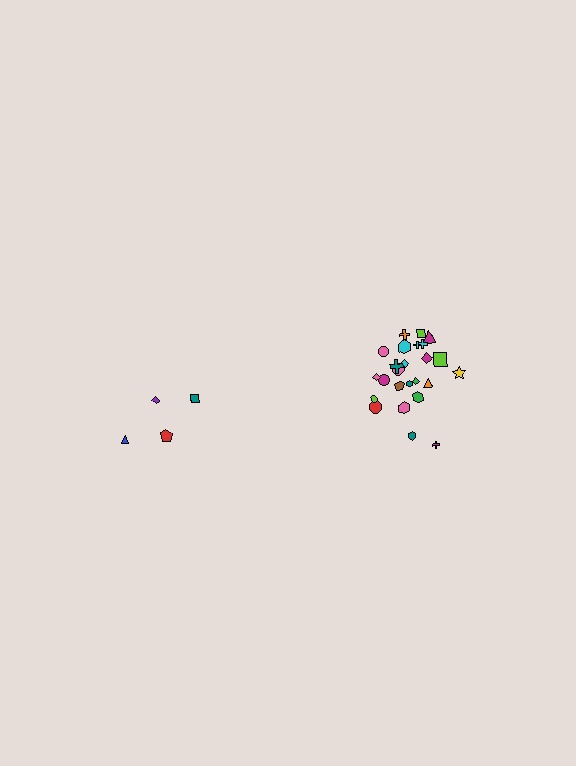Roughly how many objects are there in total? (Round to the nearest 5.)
Roughly 30 objects in total.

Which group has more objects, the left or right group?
The right group.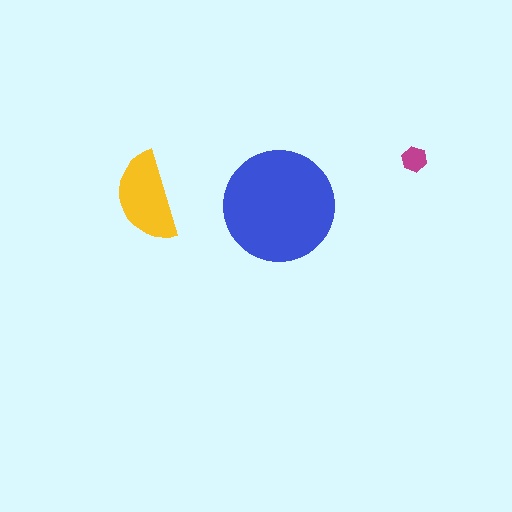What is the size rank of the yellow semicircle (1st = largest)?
2nd.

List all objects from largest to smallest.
The blue circle, the yellow semicircle, the magenta hexagon.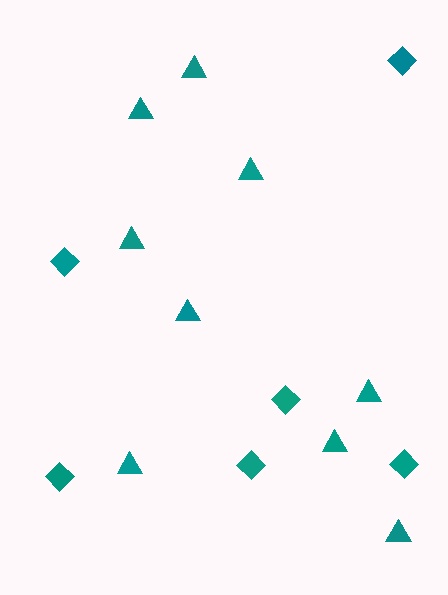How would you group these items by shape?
There are 2 groups: one group of triangles (9) and one group of diamonds (6).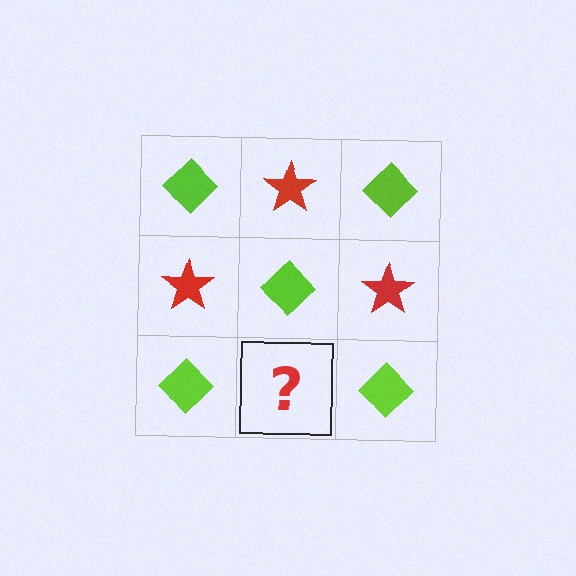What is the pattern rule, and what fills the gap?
The rule is that it alternates lime diamond and red star in a checkerboard pattern. The gap should be filled with a red star.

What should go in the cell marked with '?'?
The missing cell should contain a red star.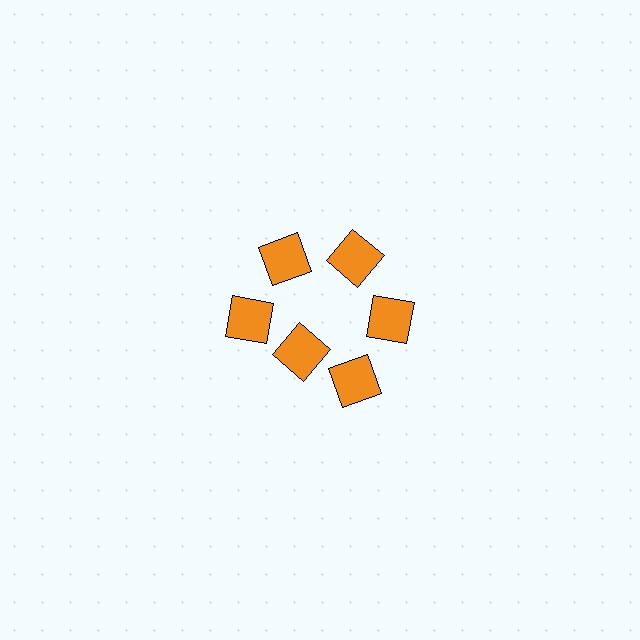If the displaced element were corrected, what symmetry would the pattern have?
It would have 6-fold rotational symmetry — the pattern would map onto itself every 60 degrees.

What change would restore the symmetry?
The symmetry would be restored by moving it outward, back onto the ring so that all 6 squares sit at equal angles and equal distance from the center.